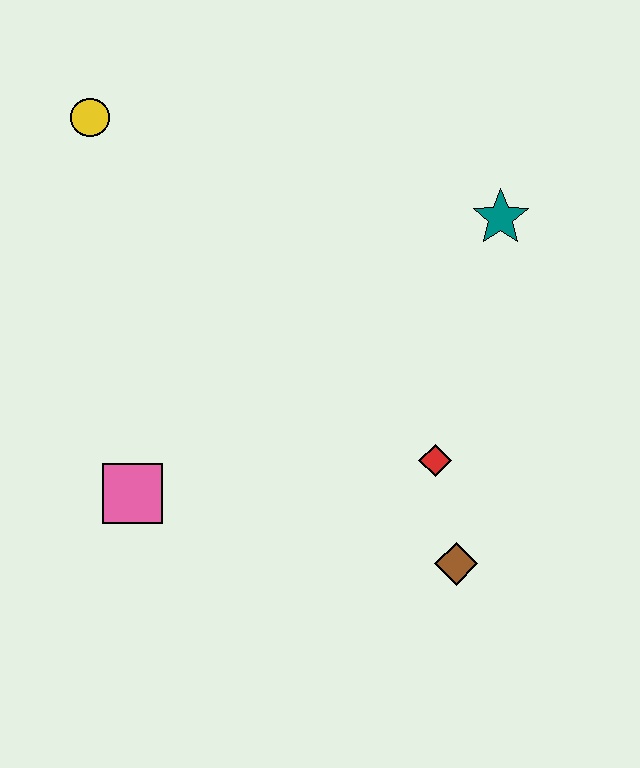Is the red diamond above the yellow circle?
No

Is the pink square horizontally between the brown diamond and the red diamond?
No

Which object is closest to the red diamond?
The brown diamond is closest to the red diamond.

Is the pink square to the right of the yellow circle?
Yes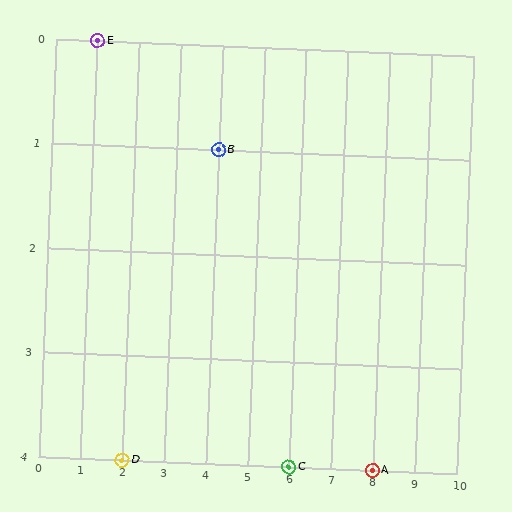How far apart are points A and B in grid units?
Points A and B are 4 columns and 3 rows apart (about 5.0 grid units diagonally).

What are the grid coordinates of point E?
Point E is at grid coordinates (1, 0).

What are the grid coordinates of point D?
Point D is at grid coordinates (2, 4).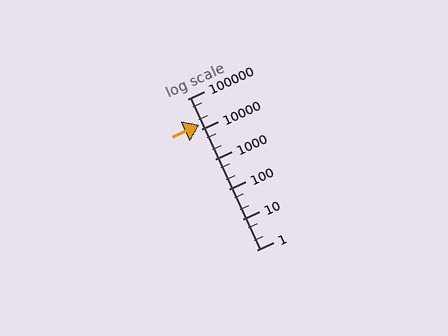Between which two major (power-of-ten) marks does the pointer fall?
The pointer is between 10000 and 100000.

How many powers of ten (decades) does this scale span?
The scale spans 5 decades, from 1 to 100000.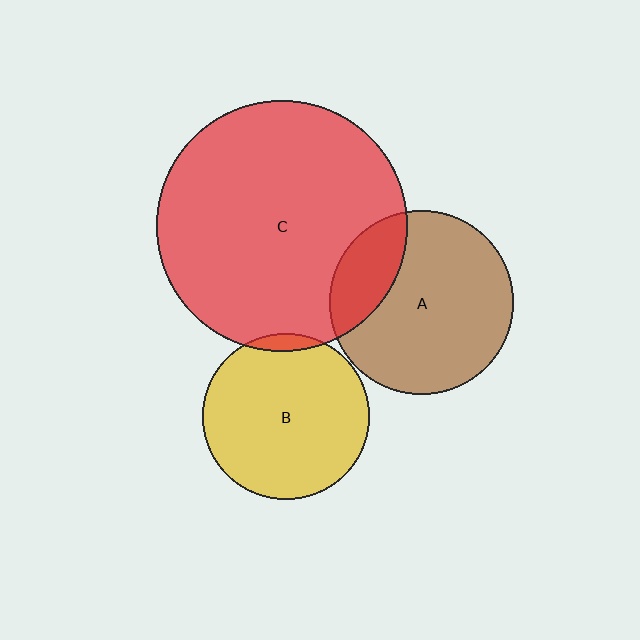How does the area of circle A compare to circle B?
Approximately 1.2 times.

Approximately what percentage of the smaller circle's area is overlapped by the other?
Approximately 20%.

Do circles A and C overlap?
Yes.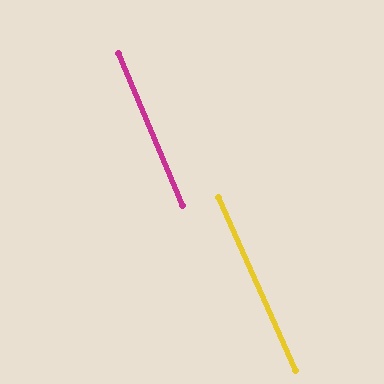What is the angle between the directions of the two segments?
Approximately 1 degree.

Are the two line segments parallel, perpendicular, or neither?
Parallel — their directions differ by only 1.3°.